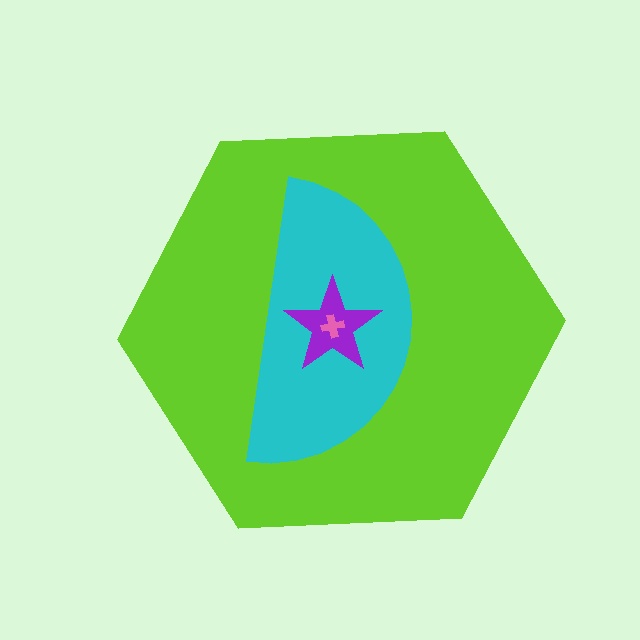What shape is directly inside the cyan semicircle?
The purple star.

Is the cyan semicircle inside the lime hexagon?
Yes.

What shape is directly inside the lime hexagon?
The cyan semicircle.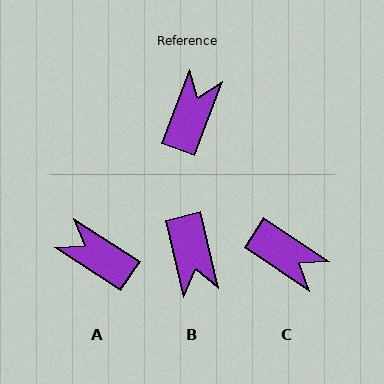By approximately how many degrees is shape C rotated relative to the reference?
Approximately 103 degrees clockwise.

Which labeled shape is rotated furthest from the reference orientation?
B, about 146 degrees away.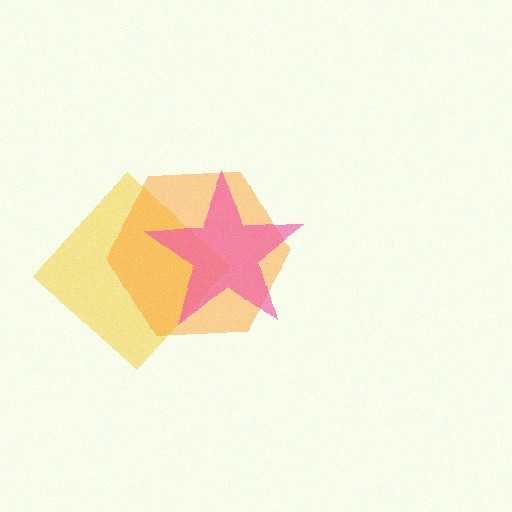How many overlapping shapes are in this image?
There are 3 overlapping shapes in the image.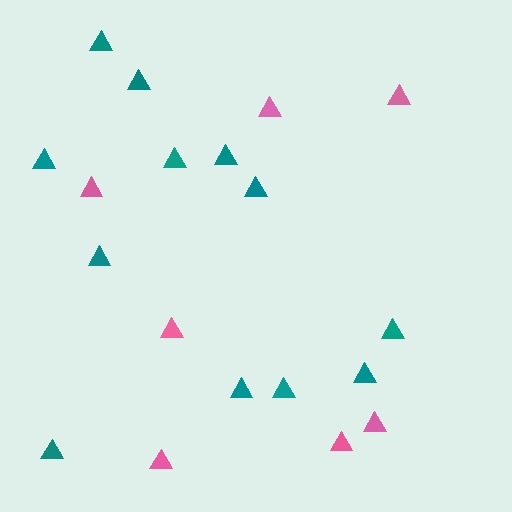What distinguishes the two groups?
There are 2 groups: one group of teal triangles (12) and one group of pink triangles (7).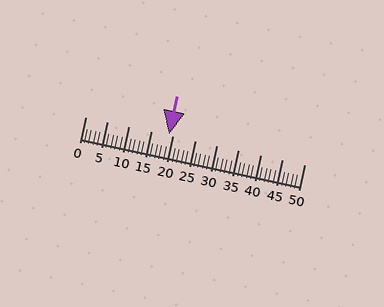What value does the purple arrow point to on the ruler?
The purple arrow points to approximately 19.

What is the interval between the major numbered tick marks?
The major tick marks are spaced 5 units apart.